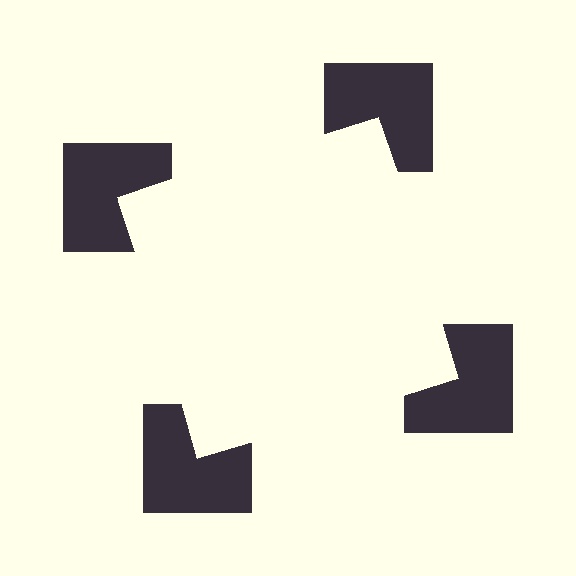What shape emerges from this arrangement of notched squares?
An illusory square — its edges are inferred from the aligned wedge cuts in the notched squares, not physically drawn.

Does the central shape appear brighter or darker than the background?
It typically appears slightly brighter than the background, even though no actual brightness change is drawn.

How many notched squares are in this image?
There are 4 — one at each vertex of the illusory square.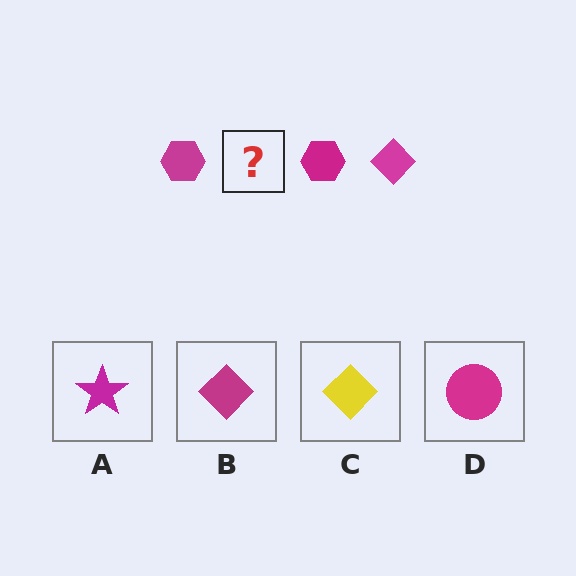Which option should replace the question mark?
Option B.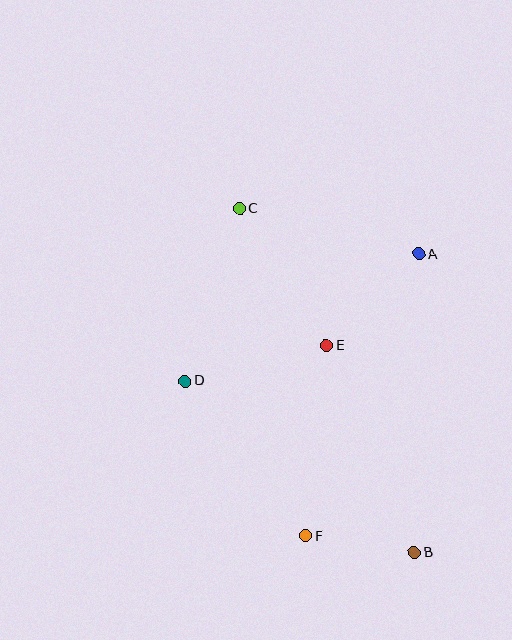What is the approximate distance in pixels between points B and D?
The distance between B and D is approximately 287 pixels.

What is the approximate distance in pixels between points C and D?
The distance between C and D is approximately 181 pixels.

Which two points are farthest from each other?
Points B and C are farthest from each other.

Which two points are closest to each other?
Points B and F are closest to each other.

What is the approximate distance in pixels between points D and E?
The distance between D and E is approximately 145 pixels.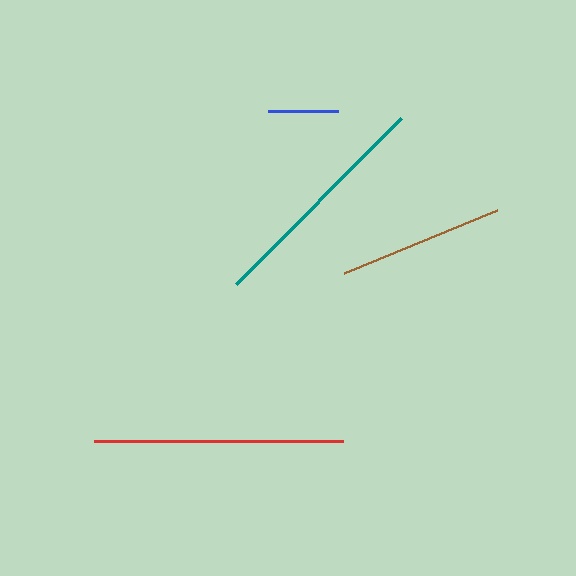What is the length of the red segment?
The red segment is approximately 249 pixels long.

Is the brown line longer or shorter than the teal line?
The teal line is longer than the brown line.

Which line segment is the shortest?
The blue line is the shortest at approximately 70 pixels.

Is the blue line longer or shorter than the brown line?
The brown line is longer than the blue line.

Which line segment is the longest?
The red line is the longest at approximately 249 pixels.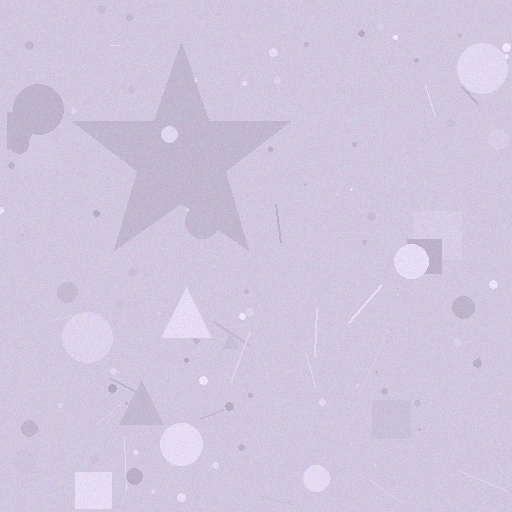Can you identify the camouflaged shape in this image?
The camouflaged shape is a star.